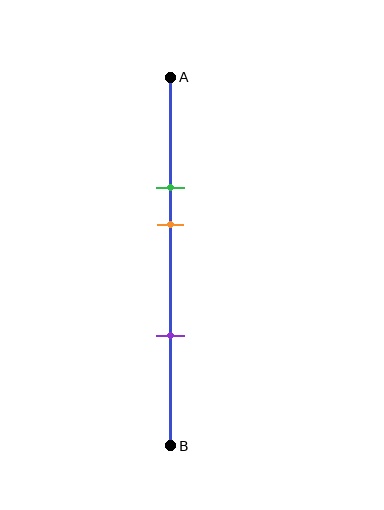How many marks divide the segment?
There are 3 marks dividing the segment.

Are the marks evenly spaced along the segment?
No, the marks are not evenly spaced.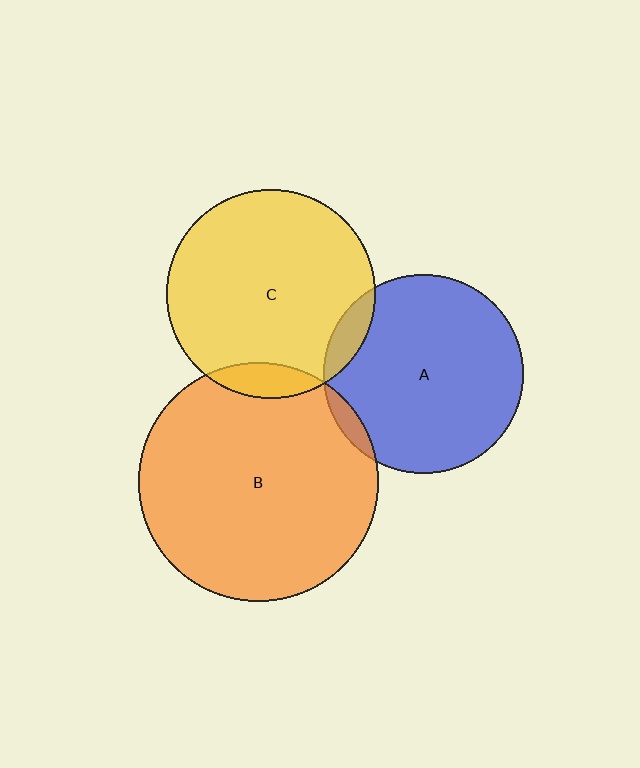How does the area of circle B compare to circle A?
Approximately 1.4 times.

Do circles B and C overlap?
Yes.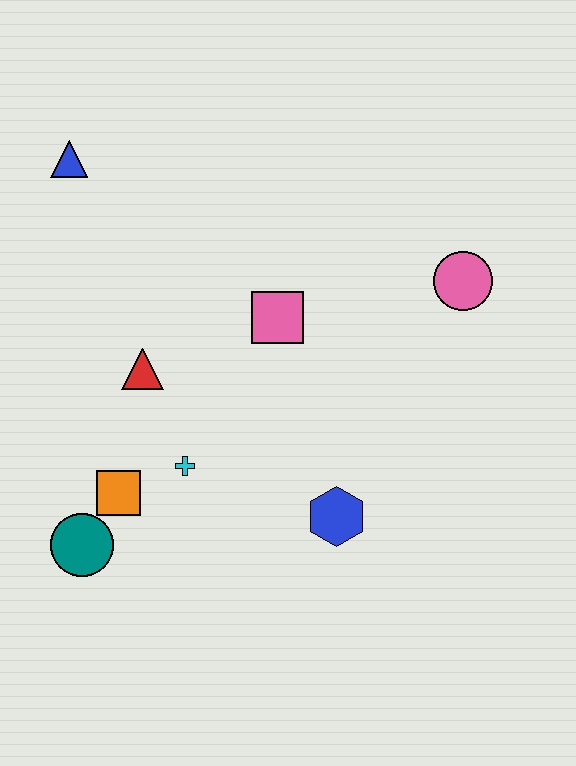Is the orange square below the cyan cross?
Yes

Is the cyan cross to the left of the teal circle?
No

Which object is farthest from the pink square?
The teal circle is farthest from the pink square.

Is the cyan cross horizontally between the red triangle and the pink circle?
Yes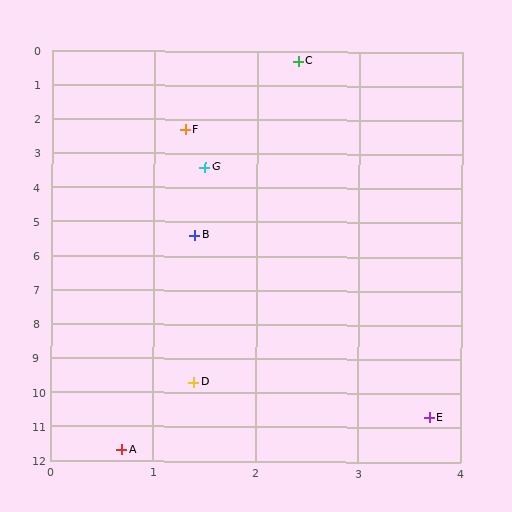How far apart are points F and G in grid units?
Points F and G are about 1.1 grid units apart.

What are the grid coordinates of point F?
Point F is at approximately (1.3, 2.3).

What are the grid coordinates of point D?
Point D is at approximately (1.4, 9.7).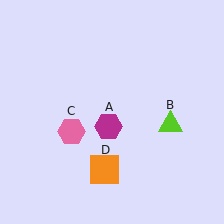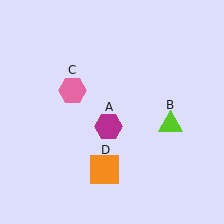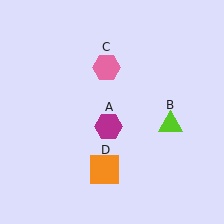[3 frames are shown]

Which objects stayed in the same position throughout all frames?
Magenta hexagon (object A) and lime triangle (object B) and orange square (object D) remained stationary.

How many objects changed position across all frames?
1 object changed position: pink hexagon (object C).